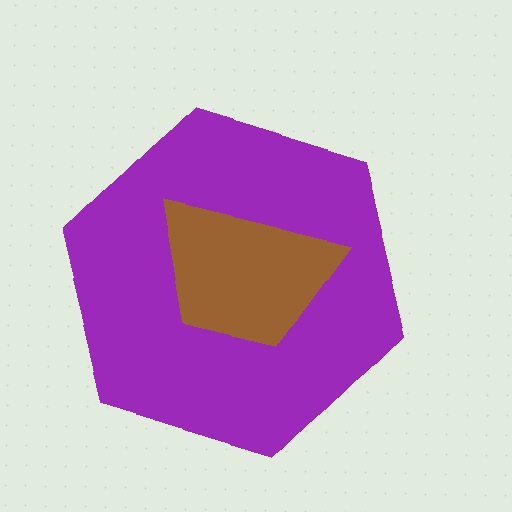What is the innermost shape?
The brown trapezoid.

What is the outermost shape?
The purple hexagon.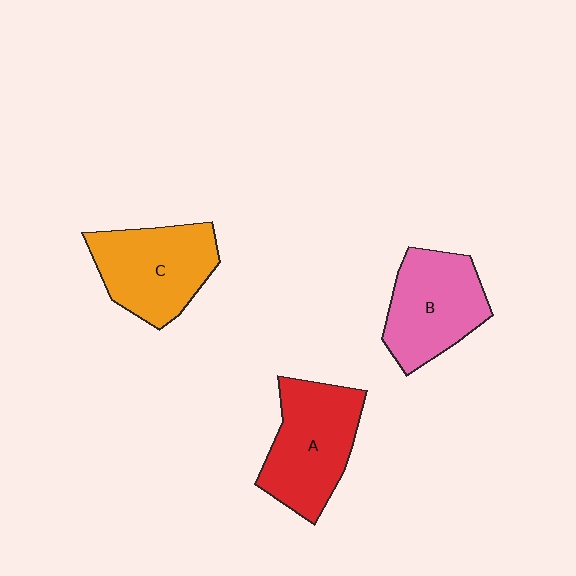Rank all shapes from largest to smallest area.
From largest to smallest: A (red), C (orange), B (pink).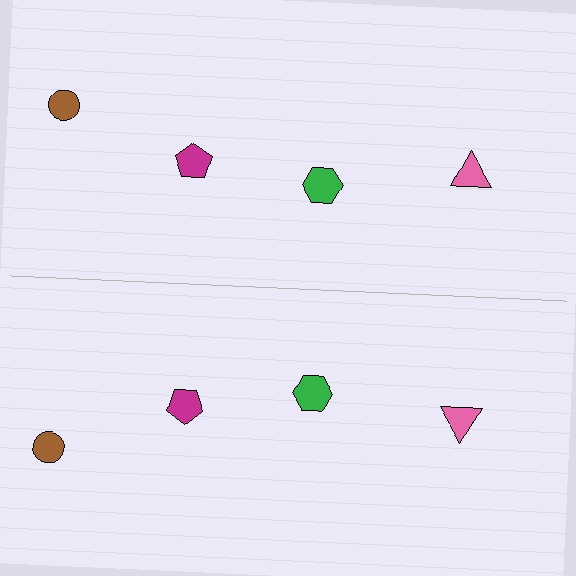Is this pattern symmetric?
Yes, this pattern has bilateral (reflection) symmetry.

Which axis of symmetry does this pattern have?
The pattern has a horizontal axis of symmetry running through the center of the image.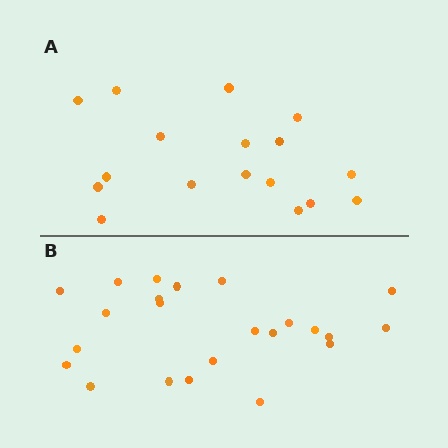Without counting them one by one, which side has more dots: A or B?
Region B (the bottom region) has more dots.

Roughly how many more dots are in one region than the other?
Region B has about 6 more dots than region A.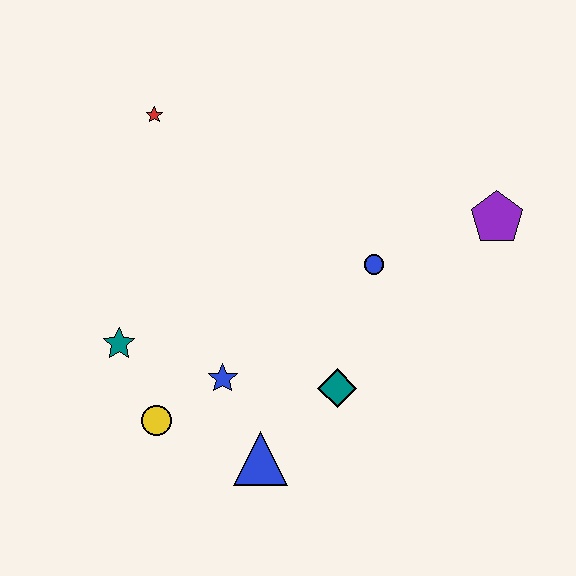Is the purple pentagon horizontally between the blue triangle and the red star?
No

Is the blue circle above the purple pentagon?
No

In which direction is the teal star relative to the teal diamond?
The teal star is to the left of the teal diamond.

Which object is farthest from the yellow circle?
The purple pentagon is farthest from the yellow circle.